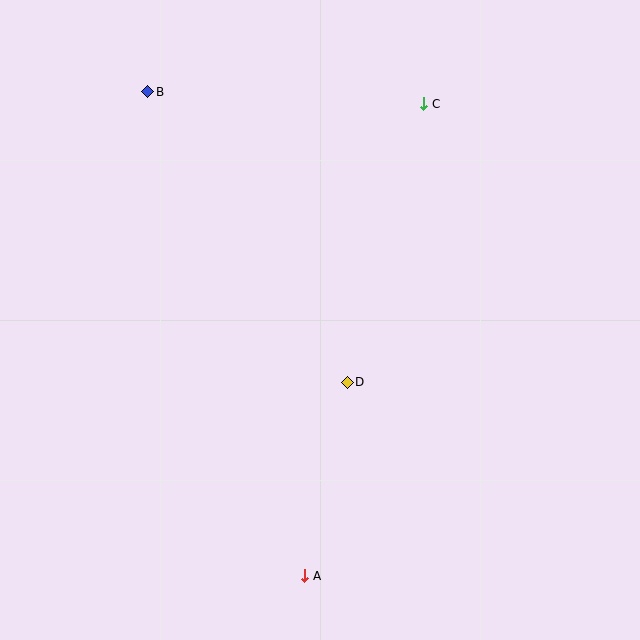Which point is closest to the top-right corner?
Point C is closest to the top-right corner.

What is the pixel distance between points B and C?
The distance between B and C is 276 pixels.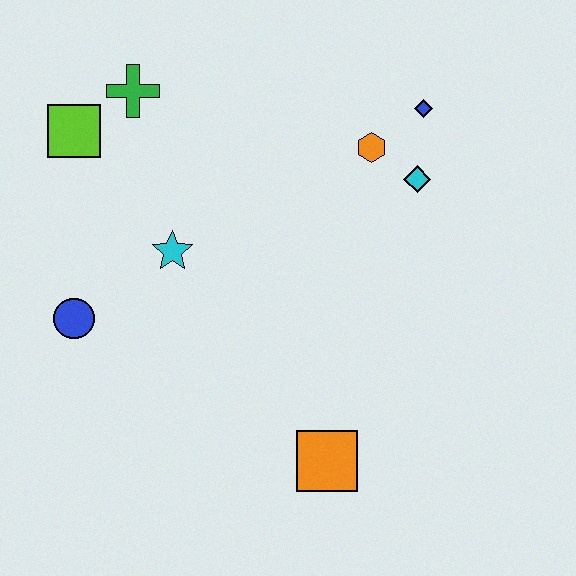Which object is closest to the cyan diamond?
The orange hexagon is closest to the cyan diamond.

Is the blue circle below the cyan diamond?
Yes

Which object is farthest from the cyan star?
The blue diamond is farthest from the cyan star.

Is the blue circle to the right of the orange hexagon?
No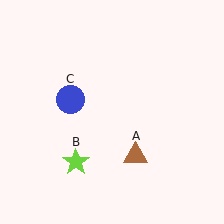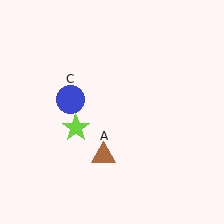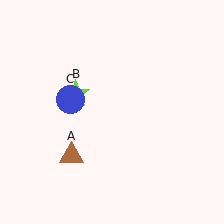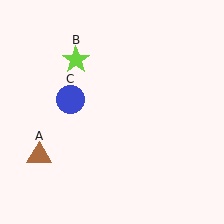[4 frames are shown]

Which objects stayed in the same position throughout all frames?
Blue circle (object C) remained stationary.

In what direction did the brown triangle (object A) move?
The brown triangle (object A) moved left.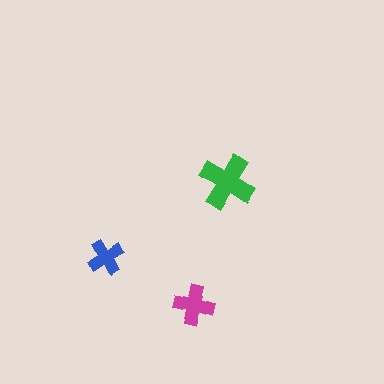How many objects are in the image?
There are 3 objects in the image.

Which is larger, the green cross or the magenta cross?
The green one.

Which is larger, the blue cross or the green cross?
The green one.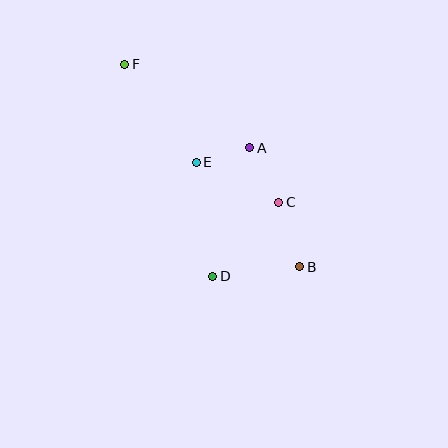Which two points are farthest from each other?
Points B and F are farthest from each other.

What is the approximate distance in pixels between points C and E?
The distance between C and E is approximately 92 pixels.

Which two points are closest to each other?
Points A and E are closest to each other.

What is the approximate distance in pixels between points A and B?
The distance between A and B is approximately 129 pixels.